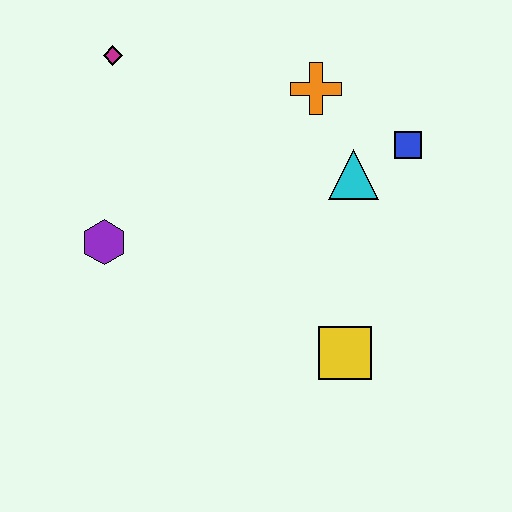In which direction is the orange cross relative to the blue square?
The orange cross is to the left of the blue square.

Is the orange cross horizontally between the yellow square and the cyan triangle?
No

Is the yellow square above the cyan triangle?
No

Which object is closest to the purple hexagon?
The magenta diamond is closest to the purple hexagon.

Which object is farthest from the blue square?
The purple hexagon is farthest from the blue square.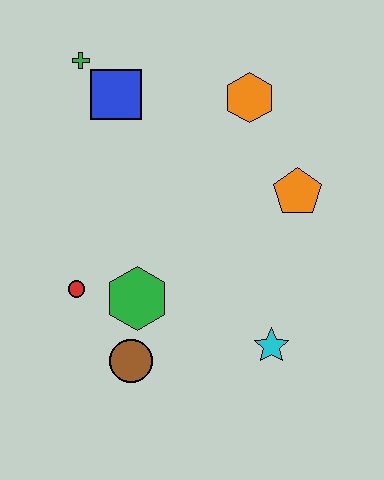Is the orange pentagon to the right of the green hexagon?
Yes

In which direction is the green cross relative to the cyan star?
The green cross is above the cyan star.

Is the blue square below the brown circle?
No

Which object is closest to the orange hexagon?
The orange pentagon is closest to the orange hexagon.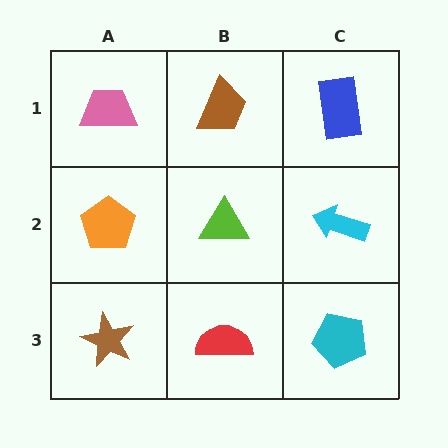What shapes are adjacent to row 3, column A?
An orange pentagon (row 2, column A), a red semicircle (row 3, column B).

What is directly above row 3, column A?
An orange pentagon.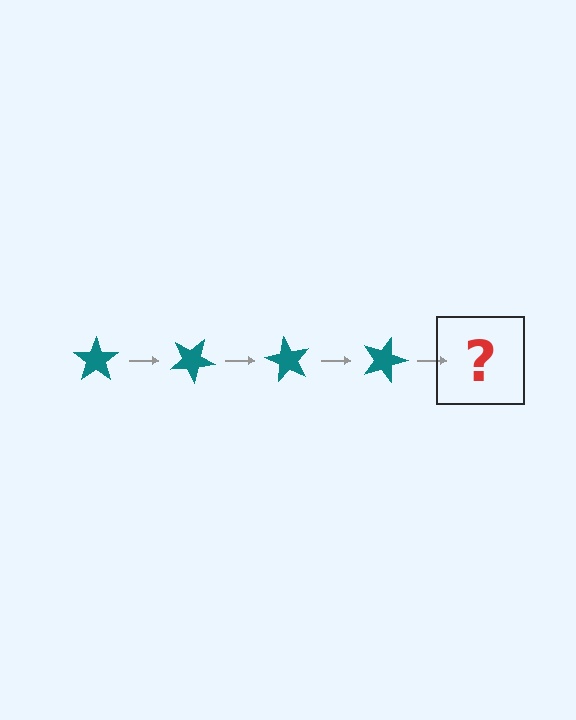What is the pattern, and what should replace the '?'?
The pattern is that the star rotates 30 degrees each step. The '?' should be a teal star rotated 120 degrees.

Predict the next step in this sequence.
The next step is a teal star rotated 120 degrees.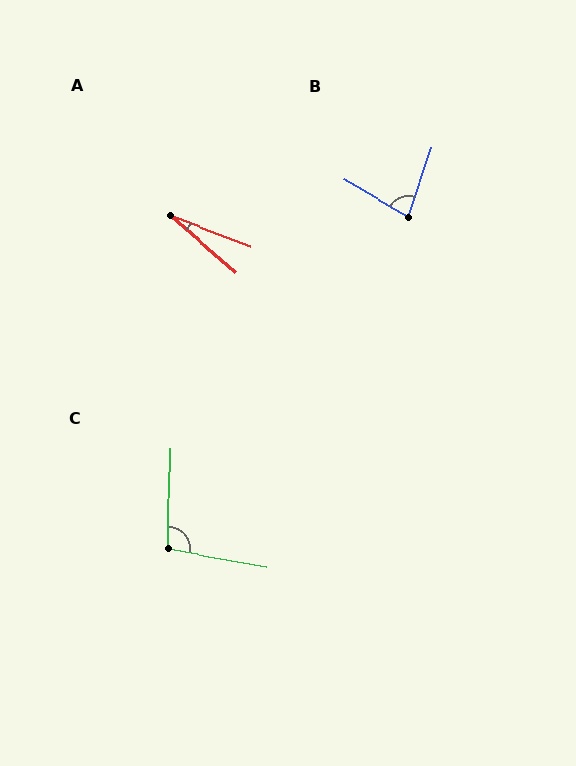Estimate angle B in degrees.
Approximately 79 degrees.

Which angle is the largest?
C, at approximately 99 degrees.